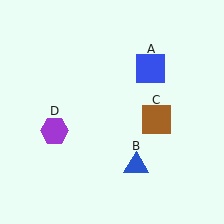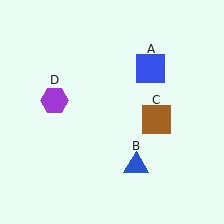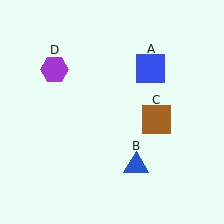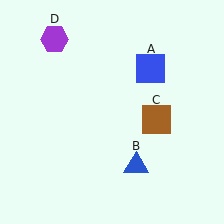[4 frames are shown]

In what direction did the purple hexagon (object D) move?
The purple hexagon (object D) moved up.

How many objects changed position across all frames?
1 object changed position: purple hexagon (object D).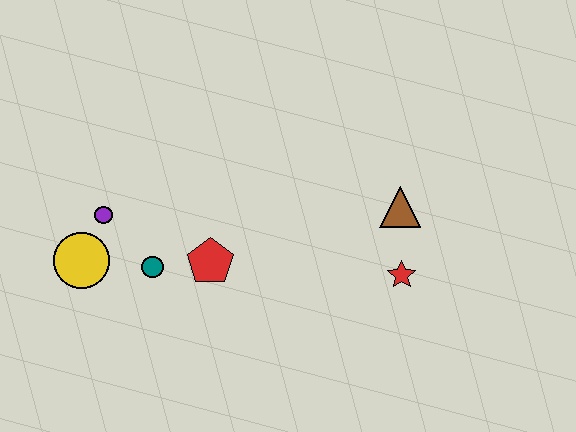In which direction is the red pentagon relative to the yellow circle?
The red pentagon is to the right of the yellow circle.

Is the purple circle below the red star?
No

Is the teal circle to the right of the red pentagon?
No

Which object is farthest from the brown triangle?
The yellow circle is farthest from the brown triangle.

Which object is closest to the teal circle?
The red pentagon is closest to the teal circle.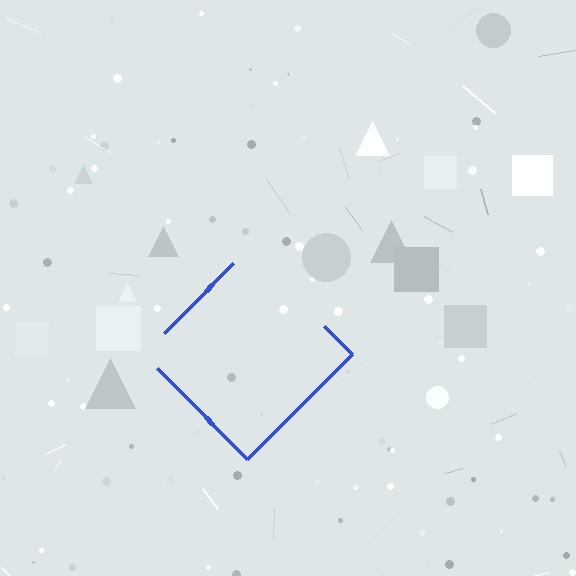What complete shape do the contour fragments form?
The contour fragments form a diamond.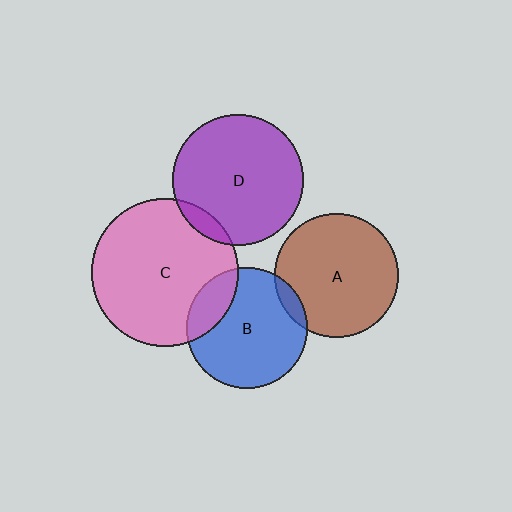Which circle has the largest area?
Circle C (pink).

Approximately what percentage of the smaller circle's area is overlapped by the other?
Approximately 5%.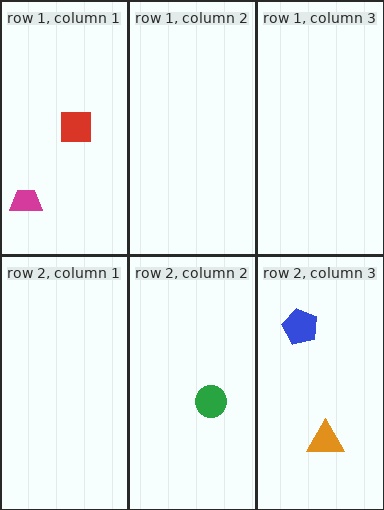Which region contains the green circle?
The row 2, column 2 region.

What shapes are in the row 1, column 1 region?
The red square, the magenta trapezoid.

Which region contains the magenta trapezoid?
The row 1, column 1 region.